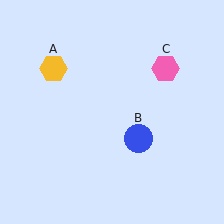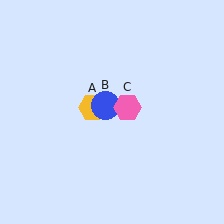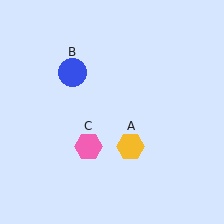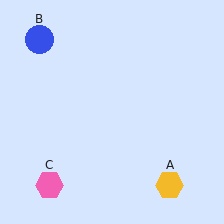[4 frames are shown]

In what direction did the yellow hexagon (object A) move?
The yellow hexagon (object A) moved down and to the right.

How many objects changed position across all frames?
3 objects changed position: yellow hexagon (object A), blue circle (object B), pink hexagon (object C).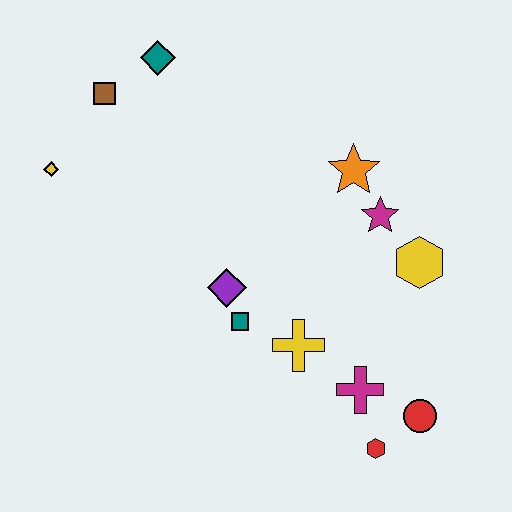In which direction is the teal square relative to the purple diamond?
The teal square is below the purple diamond.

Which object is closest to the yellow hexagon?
The magenta star is closest to the yellow hexagon.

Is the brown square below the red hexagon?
No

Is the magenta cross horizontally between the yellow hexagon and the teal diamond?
Yes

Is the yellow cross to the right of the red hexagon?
No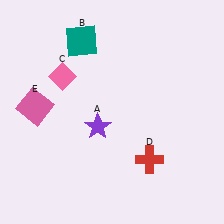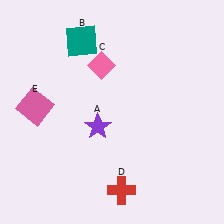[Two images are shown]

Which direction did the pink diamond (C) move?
The pink diamond (C) moved right.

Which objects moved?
The objects that moved are: the pink diamond (C), the red cross (D).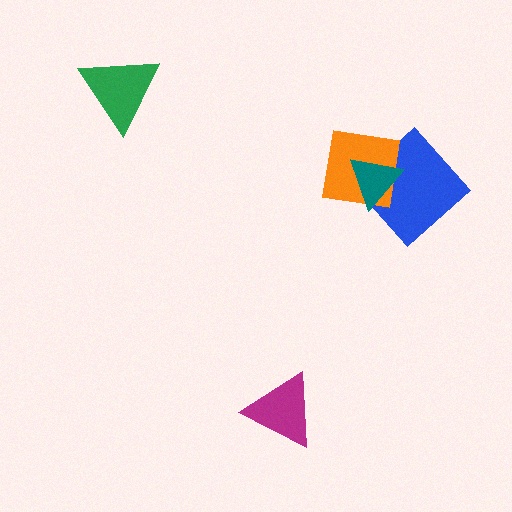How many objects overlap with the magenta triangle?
0 objects overlap with the magenta triangle.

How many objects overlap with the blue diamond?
2 objects overlap with the blue diamond.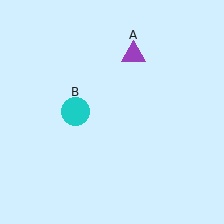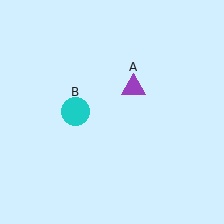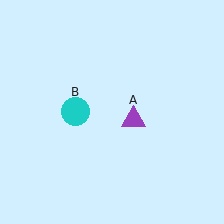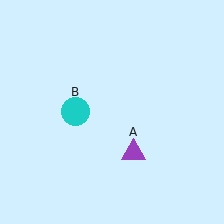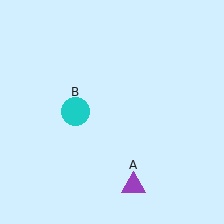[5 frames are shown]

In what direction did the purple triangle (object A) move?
The purple triangle (object A) moved down.